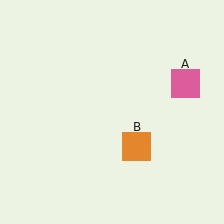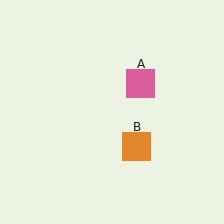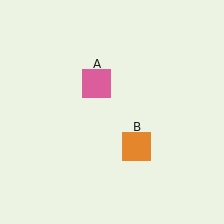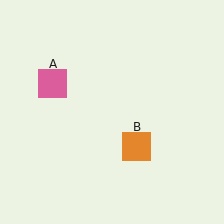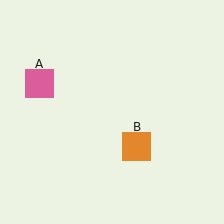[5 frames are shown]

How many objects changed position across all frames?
1 object changed position: pink square (object A).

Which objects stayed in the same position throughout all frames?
Orange square (object B) remained stationary.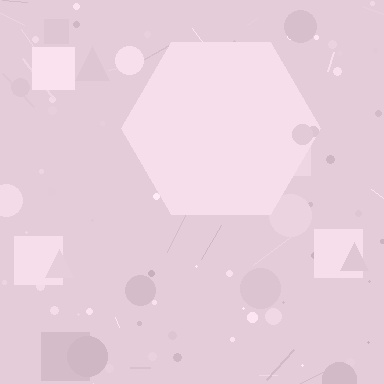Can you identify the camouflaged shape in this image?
The camouflaged shape is a hexagon.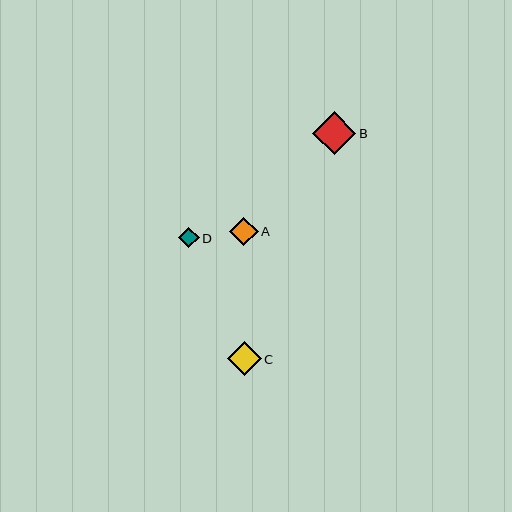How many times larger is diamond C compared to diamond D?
Diamond C is approximately 1.7 times the size of diamond D.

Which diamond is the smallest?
Diamond D is the smallest with a size of approximately 20 pixels.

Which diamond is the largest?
Diamond B is the largest with a size of approximately 43 pixels.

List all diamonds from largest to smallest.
From largest to smallest: B, C, A, D.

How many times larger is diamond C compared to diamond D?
Diamond C is approximately 1.7 times the size of diamond D.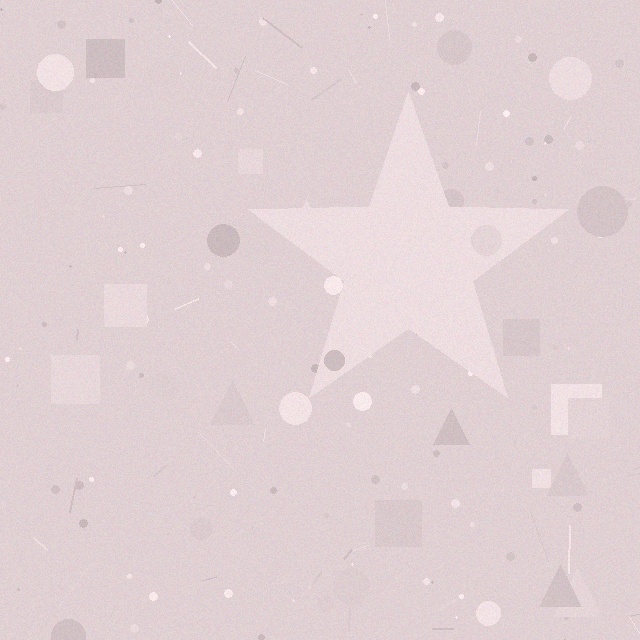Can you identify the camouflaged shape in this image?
The camouflaged shape is a star.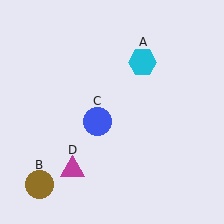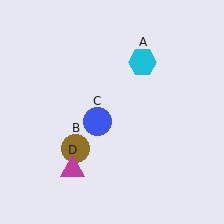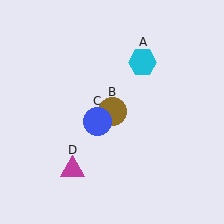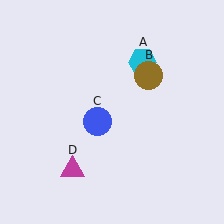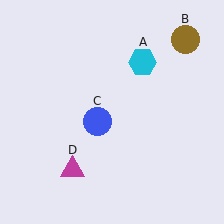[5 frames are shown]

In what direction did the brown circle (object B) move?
The brown circle (object B) moved up and to the right.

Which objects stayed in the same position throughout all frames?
Cyan hexagon (object A) and blue circle (object C) and magenta triangle (object D) remained stationary.